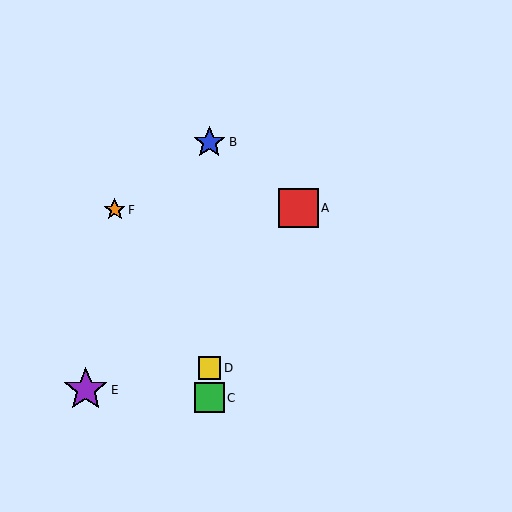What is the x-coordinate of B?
Object B is at x≈209.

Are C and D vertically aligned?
Yes, both are at x≈209.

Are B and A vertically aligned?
No, B is at x≈209 and A is at x≈298.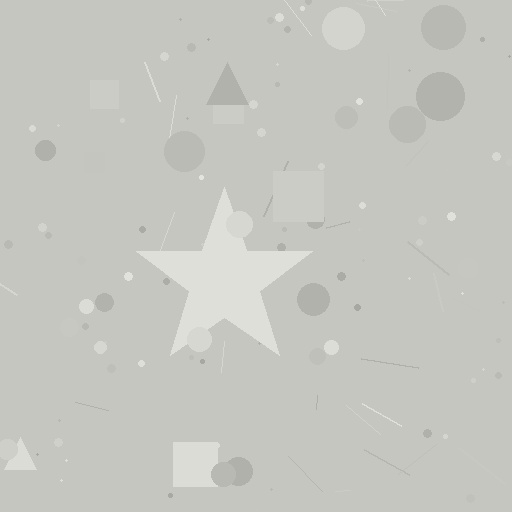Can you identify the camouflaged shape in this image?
The camouflaged shape is a star.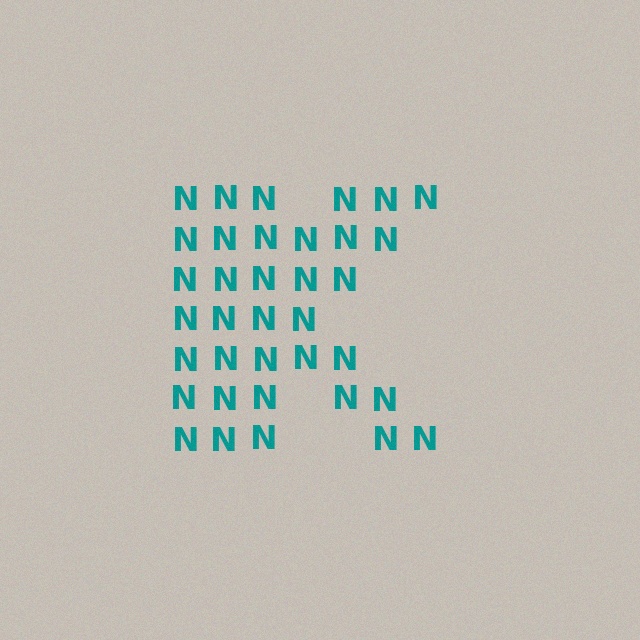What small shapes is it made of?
It is made of small letter N's.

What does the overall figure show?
The overall figure shows the letter K.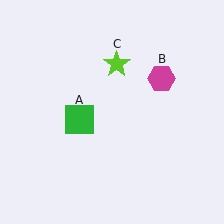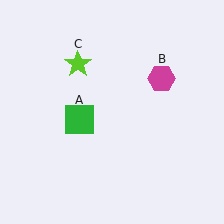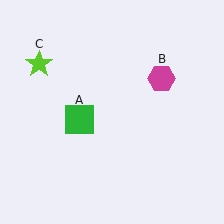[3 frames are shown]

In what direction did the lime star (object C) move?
The lime star (object C) moved left.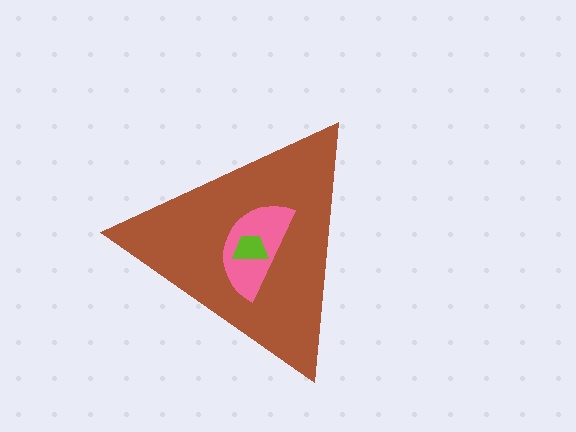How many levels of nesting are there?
3.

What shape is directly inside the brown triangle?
The pink semicircle.